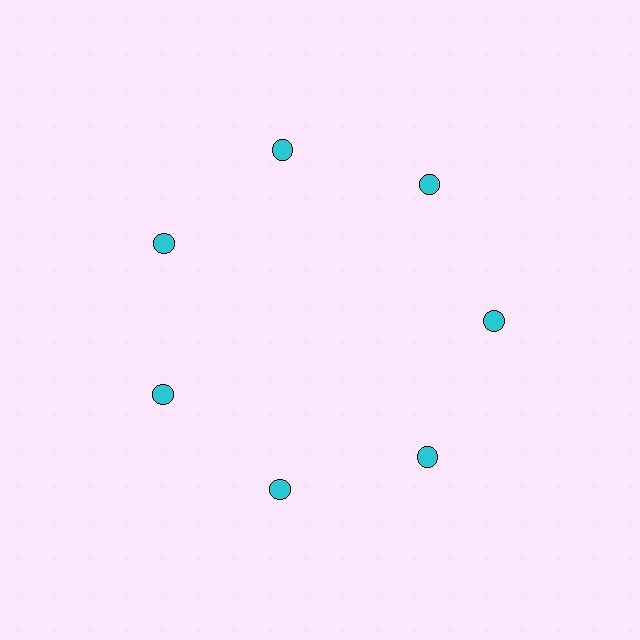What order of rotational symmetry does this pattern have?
This pattern has 7-fold rotational symmetry.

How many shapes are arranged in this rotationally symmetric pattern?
There are 7 shapes, arranged in 7 groups of 1.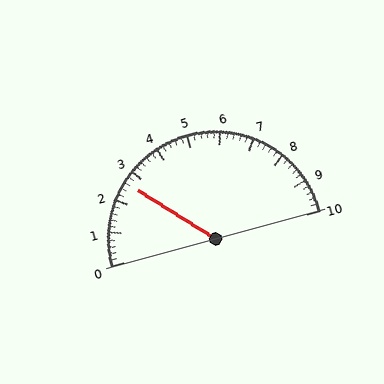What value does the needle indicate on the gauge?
The needle indicates approximately 2.6.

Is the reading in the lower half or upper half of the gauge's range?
The reading is in the lower half of the range (0 to 10).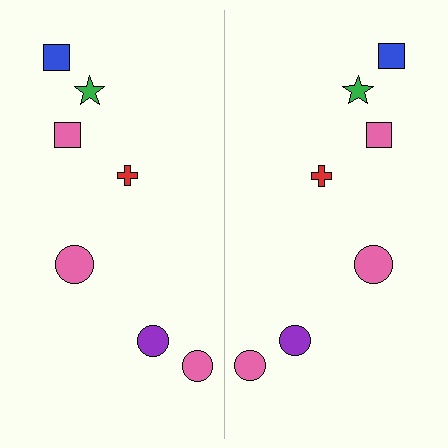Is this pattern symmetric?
Yes, this pattern has bilateral (reflection) symmetry.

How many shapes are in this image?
There are 14 shapes in this image.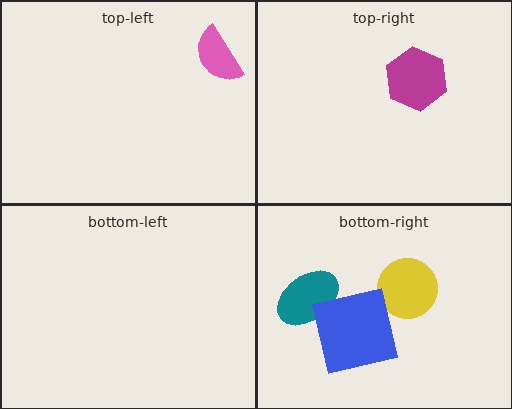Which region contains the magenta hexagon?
The top-right region.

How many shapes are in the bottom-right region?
3.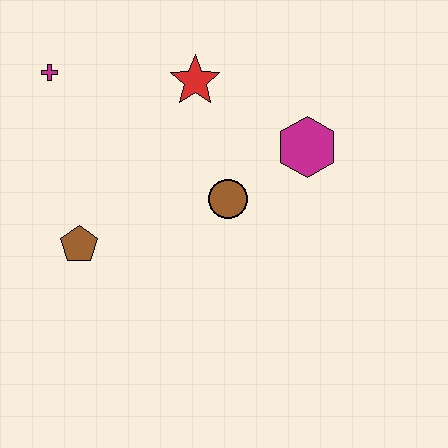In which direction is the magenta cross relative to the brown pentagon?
The magenta cross is above the brown pentagon.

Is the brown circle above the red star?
No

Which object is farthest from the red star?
The brown pentagon is farthest from the red star.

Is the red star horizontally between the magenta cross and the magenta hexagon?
Yes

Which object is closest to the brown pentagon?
The brown circle is closest to the brown pentagon.